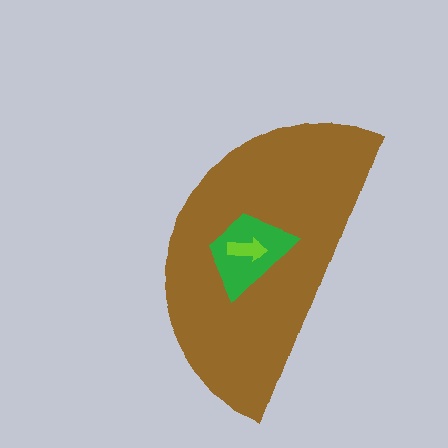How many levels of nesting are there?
3.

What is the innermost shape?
The lime arrow.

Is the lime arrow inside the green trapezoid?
Yes.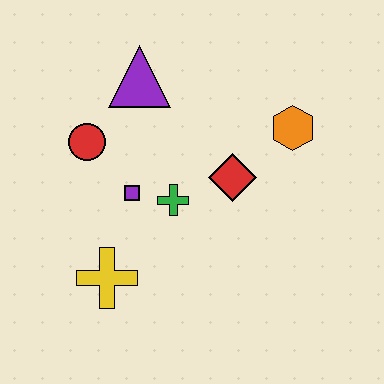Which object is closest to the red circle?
The purple square is closest to the red circle.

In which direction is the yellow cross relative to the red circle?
The yellow cross is below the red circle.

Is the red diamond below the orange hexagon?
Yes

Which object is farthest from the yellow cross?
The orange hexagon is farthest from the yellow cross.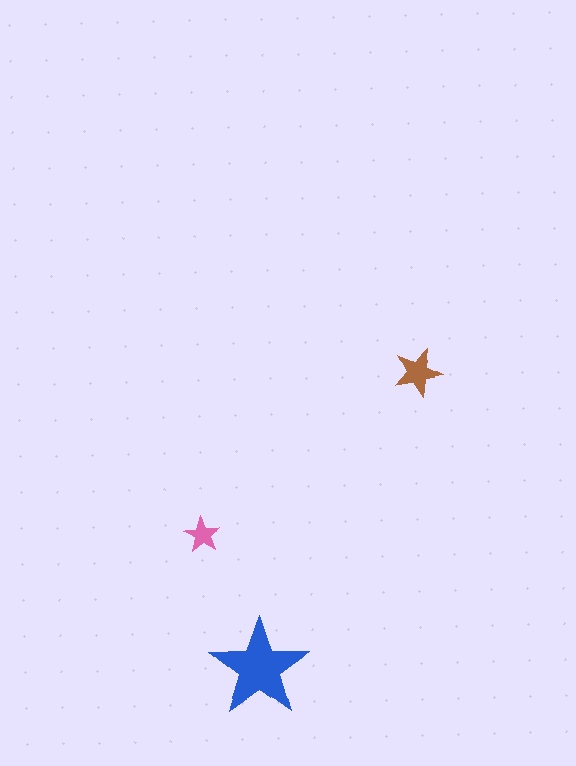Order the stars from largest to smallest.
the blue one, the brown one, the pink one.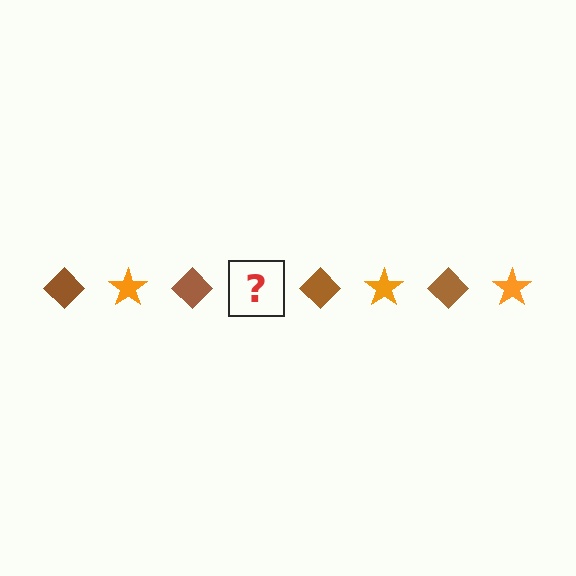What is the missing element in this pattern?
The missing element is an orange star.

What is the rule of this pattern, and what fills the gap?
The rule is that the pattern alternates between brown diamond and orange star. The gap should be filled with an orange star.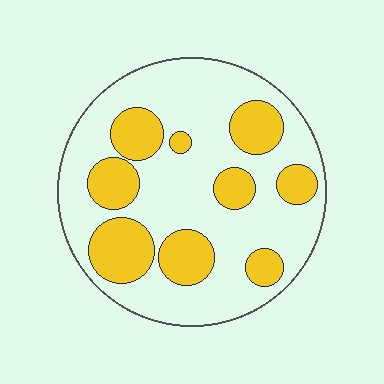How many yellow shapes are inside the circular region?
9.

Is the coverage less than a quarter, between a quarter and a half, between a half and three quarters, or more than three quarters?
Between a quarter and a half.